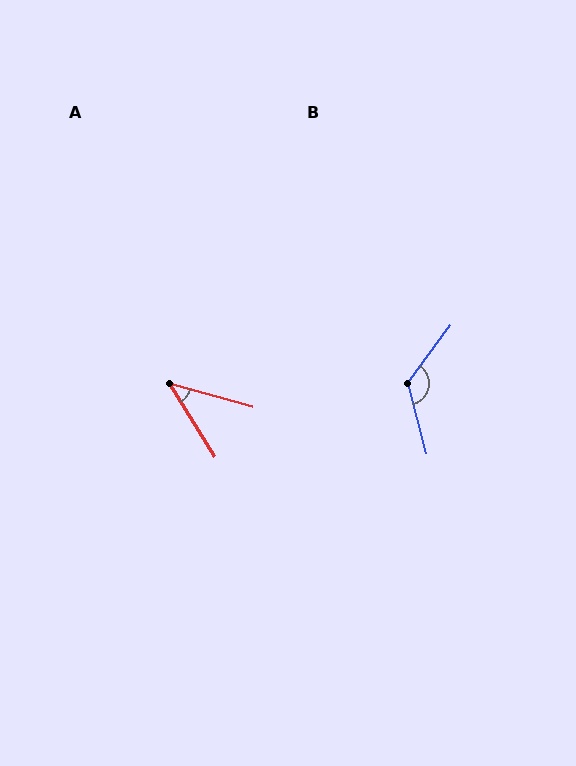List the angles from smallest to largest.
A (43°), B (129°).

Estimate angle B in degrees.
Approximately 129 degrees.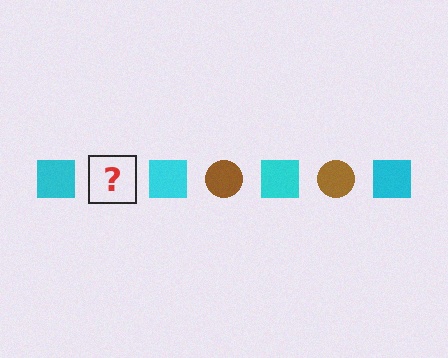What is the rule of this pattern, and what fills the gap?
The rule is that the pattern alternates between cyan square and brown circle. The gap should be filled with a brown circle.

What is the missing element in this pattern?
The missing element is a brown circle.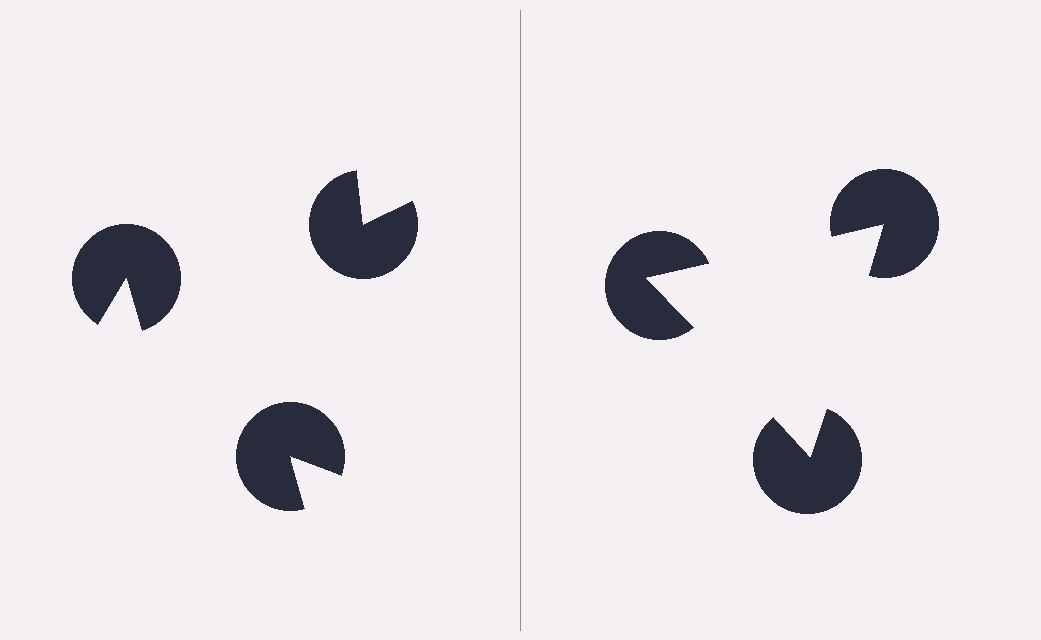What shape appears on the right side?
An illusory triangle.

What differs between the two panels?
The pac-man discs are positioned identically on both sides; only the wedge orientations differ. On the right they align to a triangle; on the left they are misaligned.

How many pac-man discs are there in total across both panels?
6 — 3 on each side.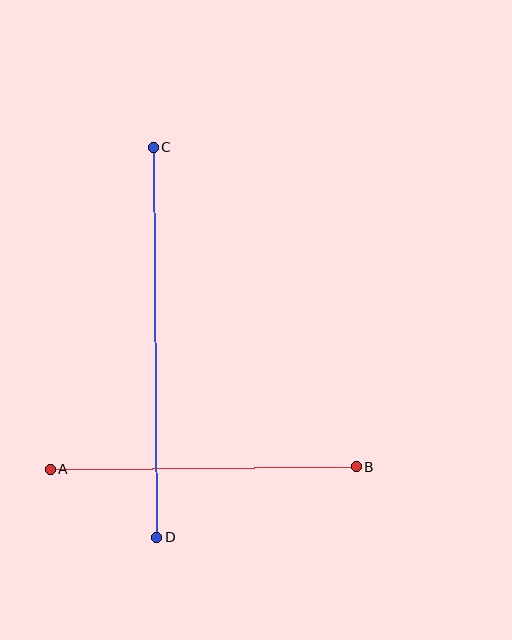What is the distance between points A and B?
The distance is approximately 306 pixels.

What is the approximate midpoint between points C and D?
The midpoint is at approximately (155, 342) pixels.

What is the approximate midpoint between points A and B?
The midpoint is at approximately (203, 468) pixels.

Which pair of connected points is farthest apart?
Points C and D are farthest apart.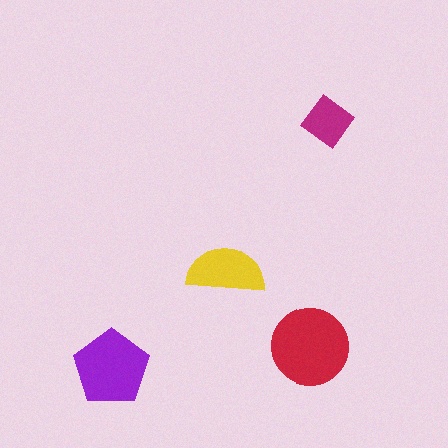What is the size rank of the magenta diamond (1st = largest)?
4th.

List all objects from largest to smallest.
The red circle, the purple pentagon, the yellow semicircle, the magenta diamond.